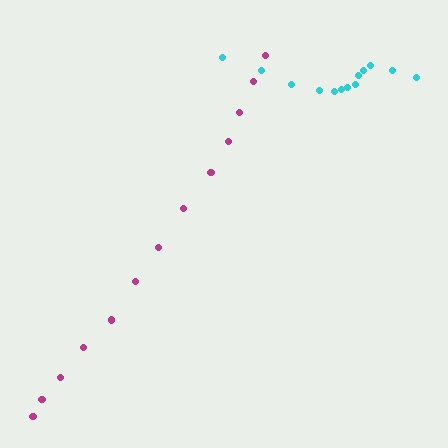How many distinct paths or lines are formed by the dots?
There are 2 distinct paths.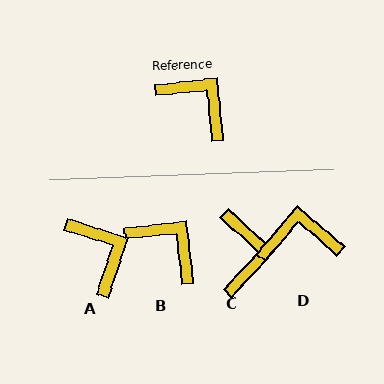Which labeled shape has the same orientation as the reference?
B.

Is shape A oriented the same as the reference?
No, it is off by about 24 degrees.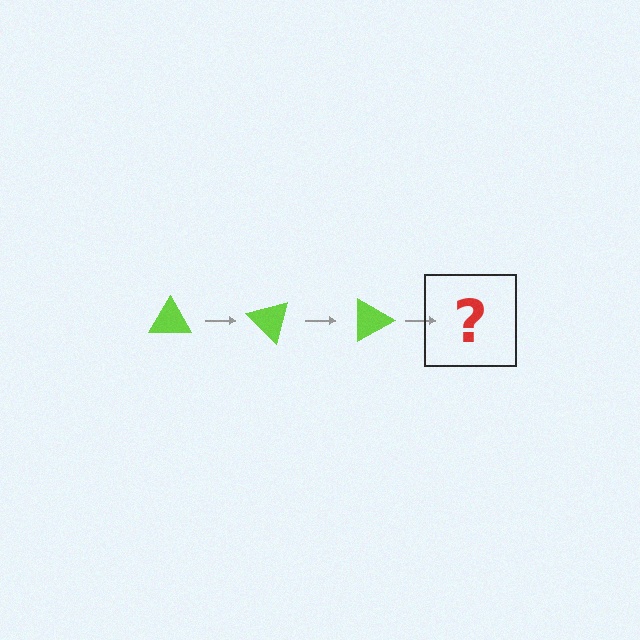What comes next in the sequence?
The next element should be a lime triangle rotated 135 degrees.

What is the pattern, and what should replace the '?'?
The pattern is that the triangle rotates 45 degrees each step. The '?' should be a lime triangle rotated 135 degrees.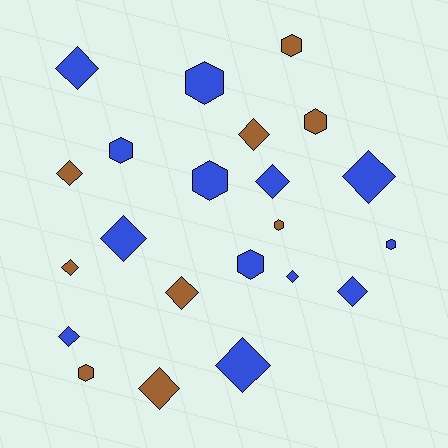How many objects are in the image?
There are 22 objects.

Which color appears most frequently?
Blue, with 13 objects.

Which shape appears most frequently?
Diamond, with 13 objects.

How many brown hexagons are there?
There are 4 brown hexagons.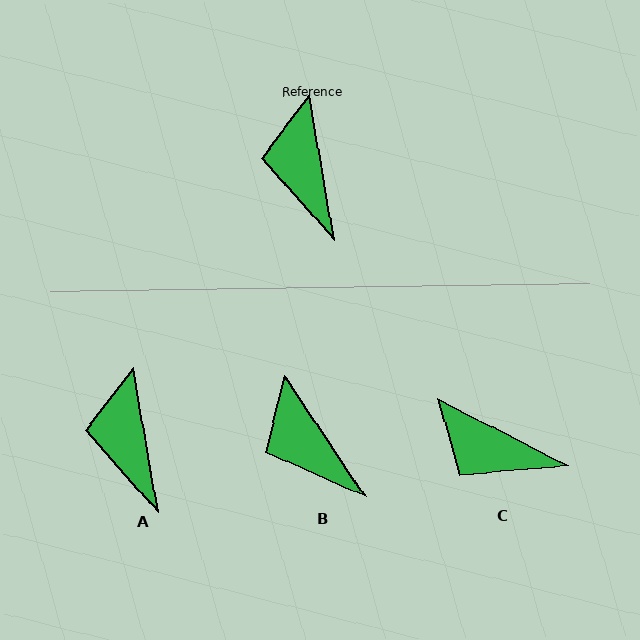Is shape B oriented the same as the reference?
No, it is off by about 24 degrees.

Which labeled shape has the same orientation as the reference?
A.